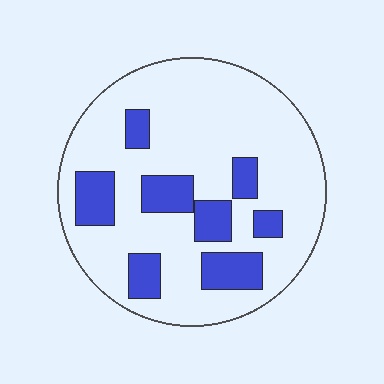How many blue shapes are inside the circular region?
8.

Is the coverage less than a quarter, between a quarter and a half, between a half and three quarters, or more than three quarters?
Less than a quarter.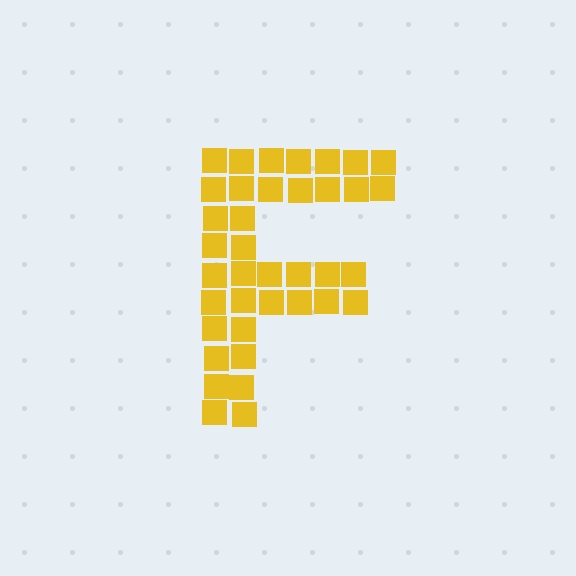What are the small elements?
The small elements are squares.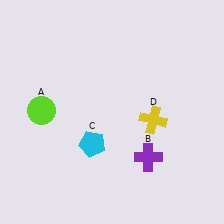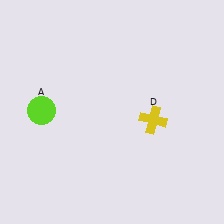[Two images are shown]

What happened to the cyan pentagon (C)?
The cyan pentagon (C) was removed in Image 2. It was in the bottom-left area of Image 1.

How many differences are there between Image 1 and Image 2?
There are 2 differences between the two images.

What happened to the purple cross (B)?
The purple cross (B) was removed in Image 2. It was in the bottom-right area of Image 1.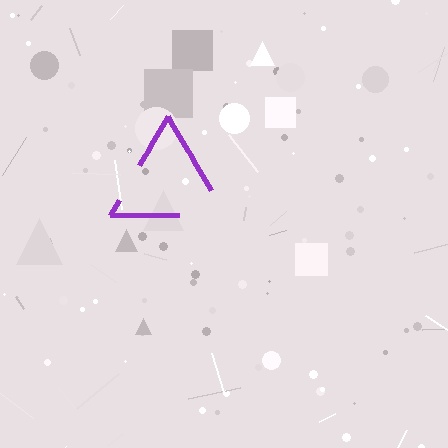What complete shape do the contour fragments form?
The contour fragments form a triangle.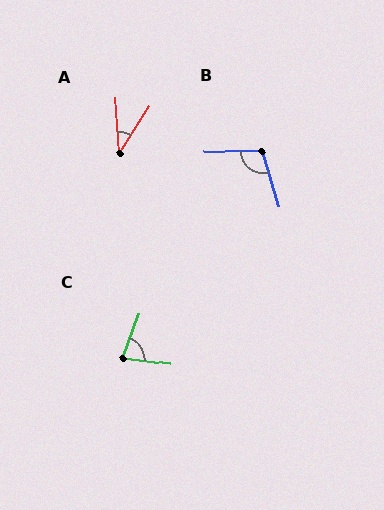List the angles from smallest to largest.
A (37°), C (78°), B (107°).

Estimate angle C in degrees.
Approximately 78 degrees.